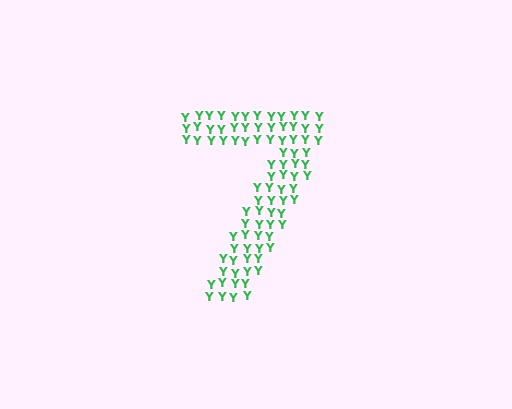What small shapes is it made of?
It is made of small letter Y's.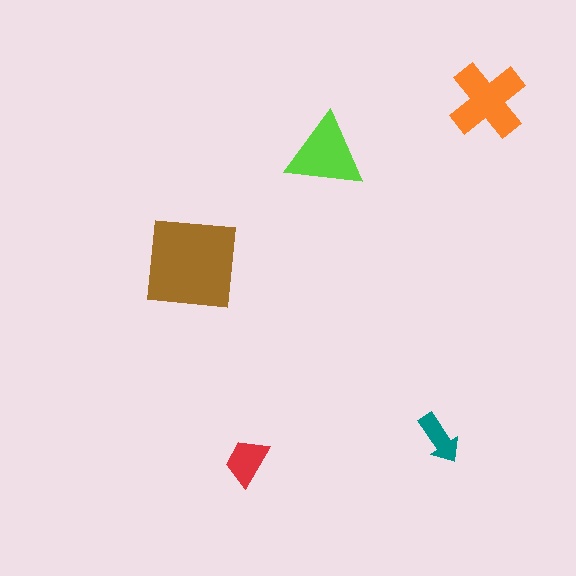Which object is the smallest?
The teal arrow.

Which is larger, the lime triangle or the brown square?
The brown square.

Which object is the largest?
The brown square.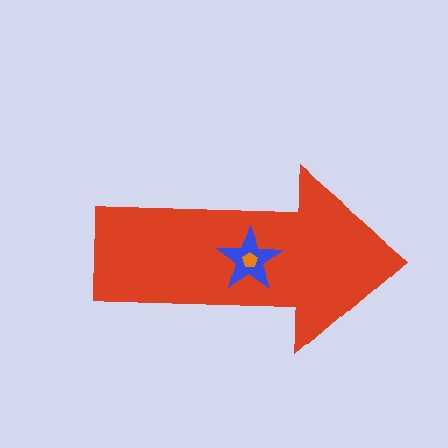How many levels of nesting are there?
3.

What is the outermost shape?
The red arrow.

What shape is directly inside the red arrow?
The blue star.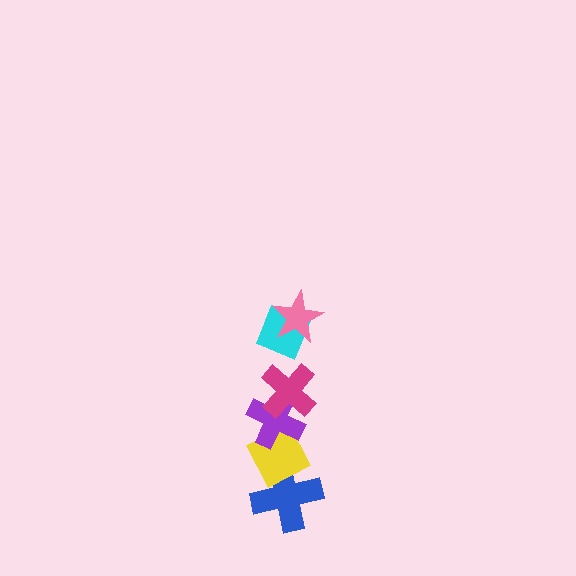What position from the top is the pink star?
The pink star is 1st from the top.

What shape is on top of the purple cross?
The magenta cross is on top of the purple cross.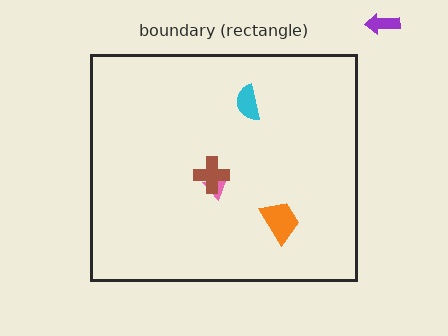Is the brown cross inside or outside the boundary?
Inside.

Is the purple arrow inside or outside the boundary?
Outside.